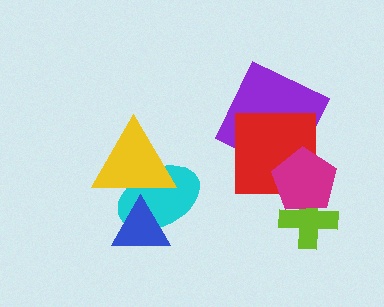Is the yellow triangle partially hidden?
Yes, it is partially covered by another shape.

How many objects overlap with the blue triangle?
2 objects overlap with the blue triangle.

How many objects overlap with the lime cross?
1 object overlaps with the lime cross.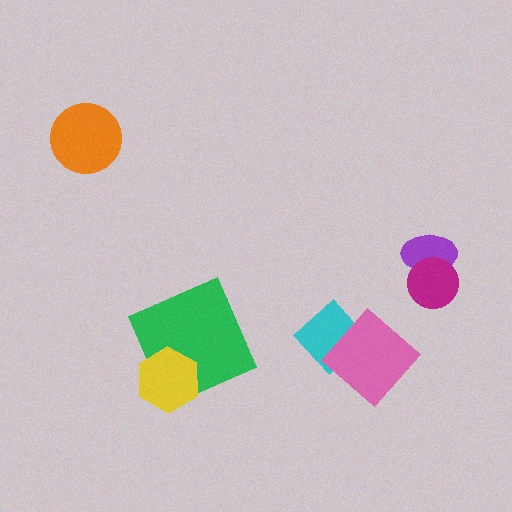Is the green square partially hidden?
Yes, it is partially covered by another shape.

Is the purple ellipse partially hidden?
Yes, it is partially covered by another shape.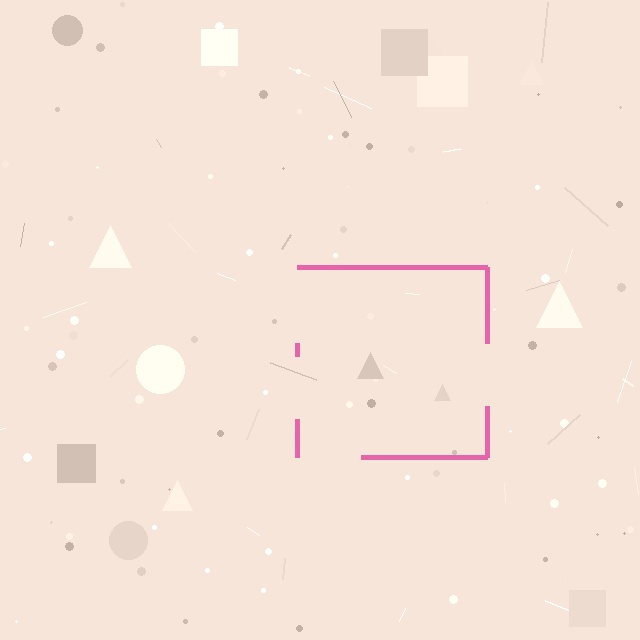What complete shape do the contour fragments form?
The contour fragments form a square.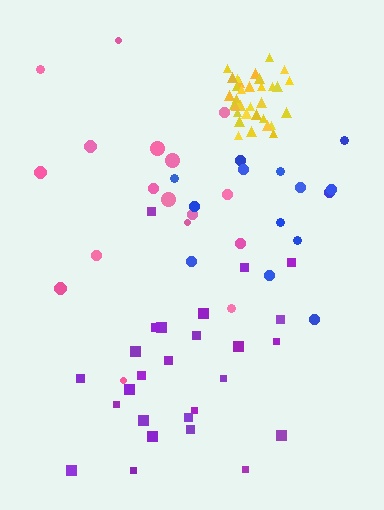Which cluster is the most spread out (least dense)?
Pink.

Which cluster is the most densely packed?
Yellow.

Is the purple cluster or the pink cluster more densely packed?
Purple.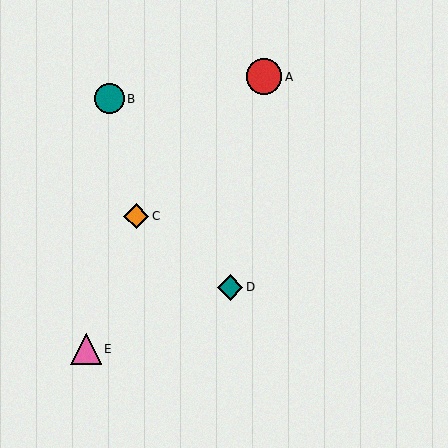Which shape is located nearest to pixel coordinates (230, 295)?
The teal diamond (labeled D) at (230, 287) is nearest to that location.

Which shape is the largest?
The red circle (labeled A) is the largest.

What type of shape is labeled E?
Shape E is a pink triangle.